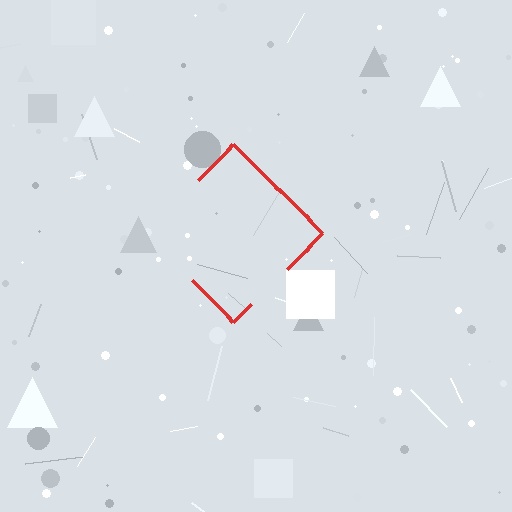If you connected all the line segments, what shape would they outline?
They would outline a diamond.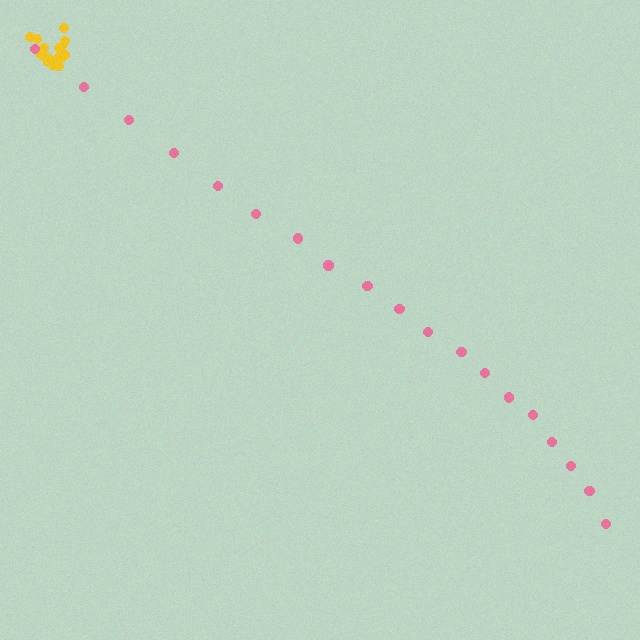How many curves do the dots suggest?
There are 2 distinct paths.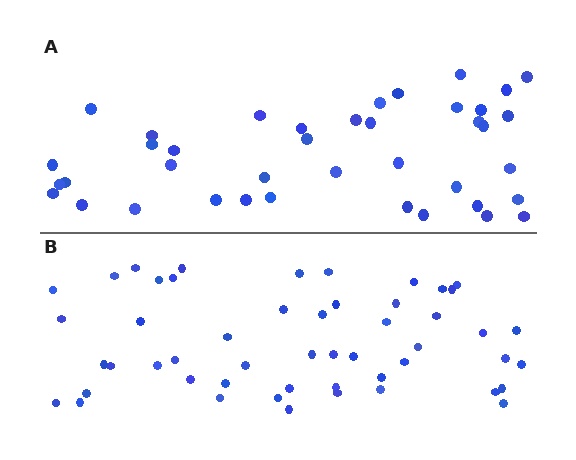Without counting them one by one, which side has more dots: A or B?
Region B (the bottom region) has more dots.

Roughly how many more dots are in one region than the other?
Region B has roughly 12 or so more dots than region A.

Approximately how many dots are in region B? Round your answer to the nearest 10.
About 50 dots. (The exact count is 51, which rounds to 50.)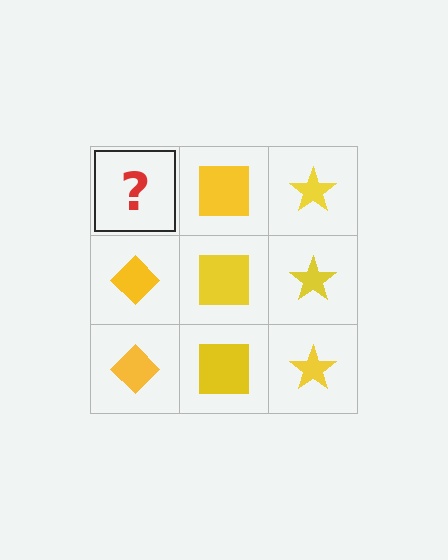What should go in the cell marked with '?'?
The missing cell should contain a yellow diamond.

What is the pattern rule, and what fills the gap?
The rule is that each column has a consistent shape. The gap should be filled with a yellow diamond.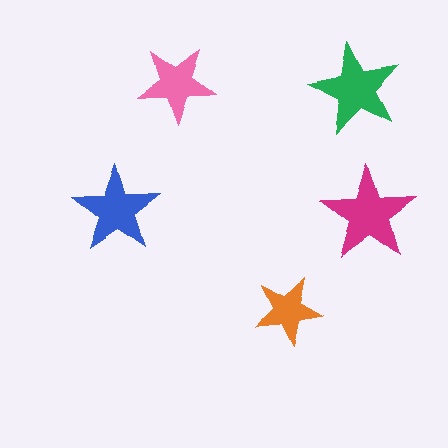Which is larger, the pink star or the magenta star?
The magenta one.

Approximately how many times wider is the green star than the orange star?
About 1.5 times wider.